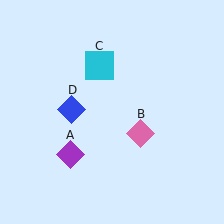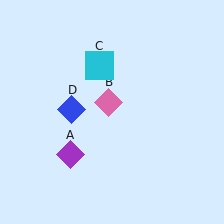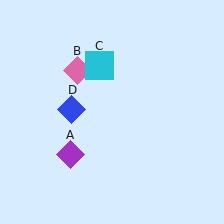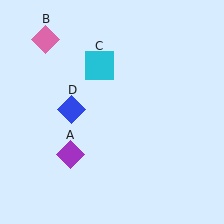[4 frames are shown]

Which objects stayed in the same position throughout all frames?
Purple diamond (object A) and cyan square (object C) and blue diamond (object D) remained stationary.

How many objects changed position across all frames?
1 object changed position: pink diamond (object B).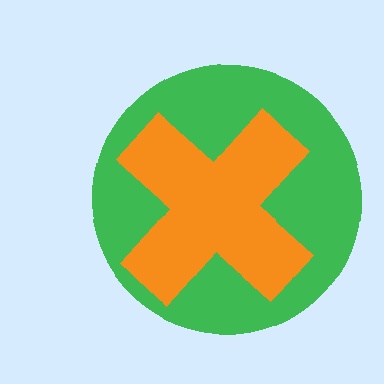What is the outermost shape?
The green circle.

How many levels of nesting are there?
2.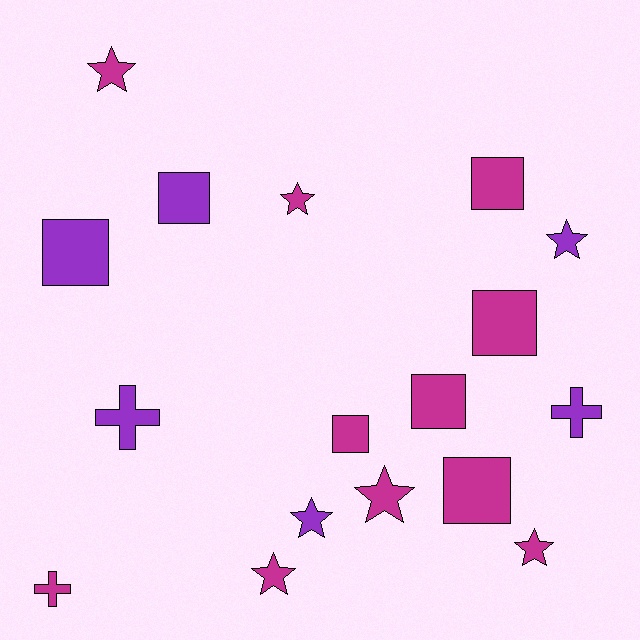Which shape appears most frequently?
Star, with 7 objects.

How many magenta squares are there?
There are 5 magenta squares.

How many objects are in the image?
There are 17 objects.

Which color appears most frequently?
Magenta, with 11 objects.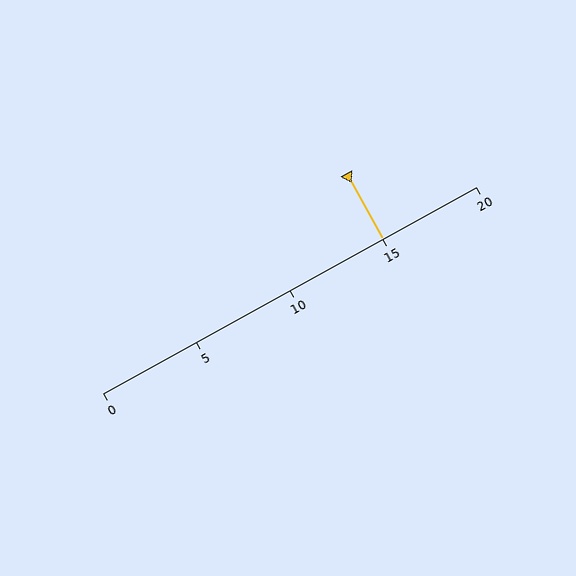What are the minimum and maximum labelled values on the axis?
The axis runs from 0 to 20.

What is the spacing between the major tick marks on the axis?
The major ticks are spaced 5 apart.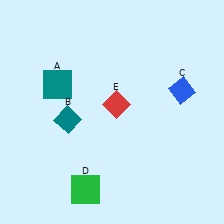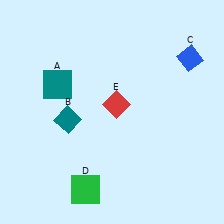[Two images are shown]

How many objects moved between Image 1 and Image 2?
1 object moved between the two images.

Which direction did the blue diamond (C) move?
The blue diamond (C) moved up.